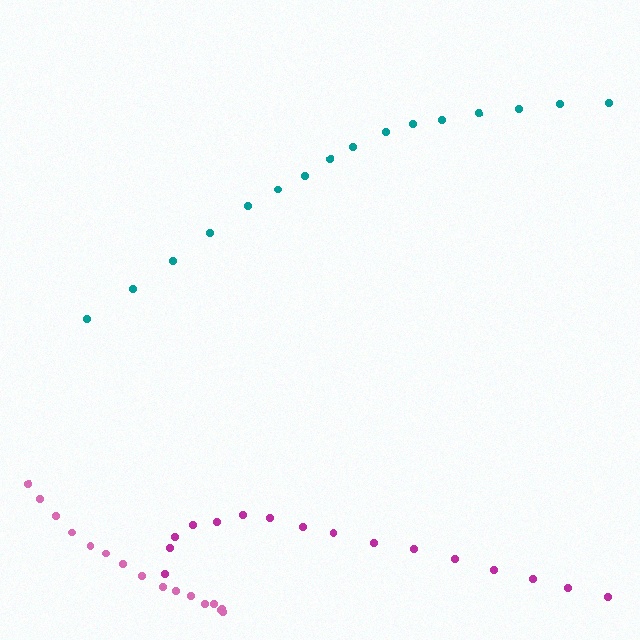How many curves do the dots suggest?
There are 3 distinct paths.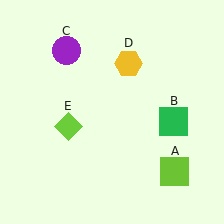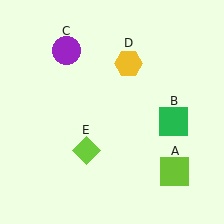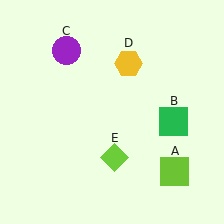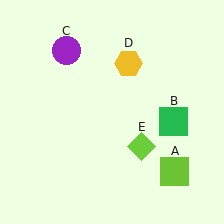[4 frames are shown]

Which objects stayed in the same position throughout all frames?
Lime square (object A) and green square (object B) and purple circle (object C) and yellow hexagon (object D) remained stationary.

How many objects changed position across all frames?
1 object changed position: lime diamond (object E).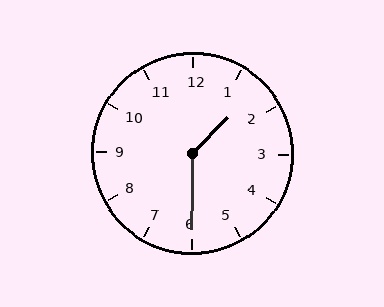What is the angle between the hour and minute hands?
Approximately 135 degrees.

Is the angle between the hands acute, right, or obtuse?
It is obtuse.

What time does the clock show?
1:30.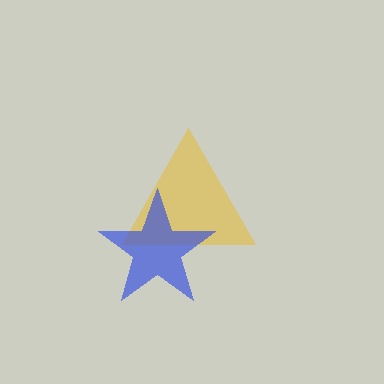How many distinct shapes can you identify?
There are 2 distinct shapes: a yellow triangle, a blue star.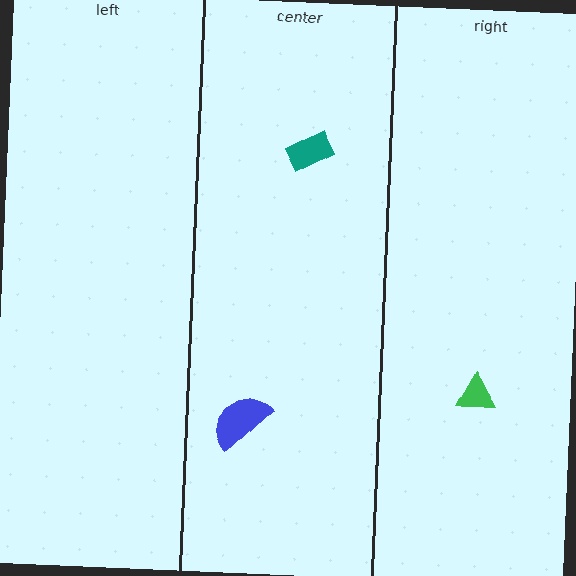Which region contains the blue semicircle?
The center region.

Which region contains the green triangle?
The right region.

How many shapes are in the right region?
1.